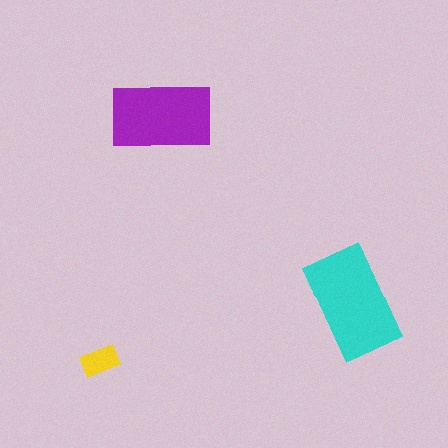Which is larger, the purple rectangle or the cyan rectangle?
The cyan one.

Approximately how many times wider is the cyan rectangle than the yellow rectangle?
About 3 times wider.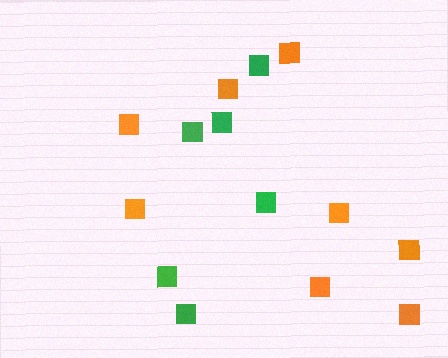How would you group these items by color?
There are 2 groups: one group of green squares (6) and one group of orange squares (8).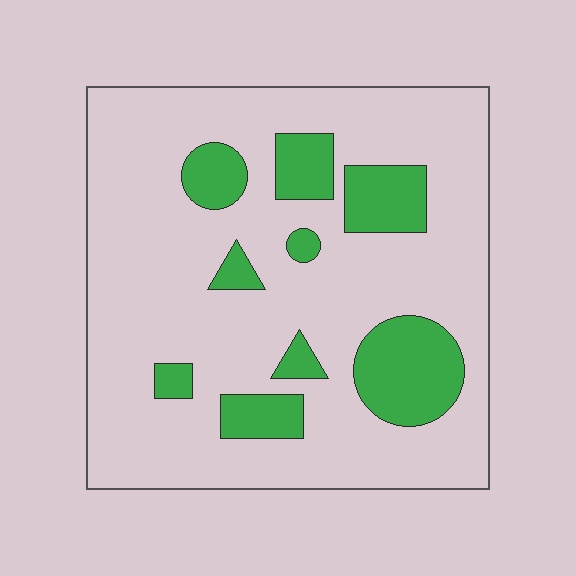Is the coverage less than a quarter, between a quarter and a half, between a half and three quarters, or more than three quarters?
Less than a quarter.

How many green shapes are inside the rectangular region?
9.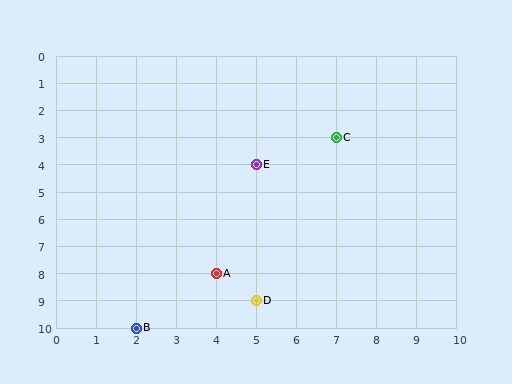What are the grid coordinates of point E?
Point E is at grid coordinates (5, 4).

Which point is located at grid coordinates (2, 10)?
Point B is at (2, 10).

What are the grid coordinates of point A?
Point A is at grid coordinates (4, 8).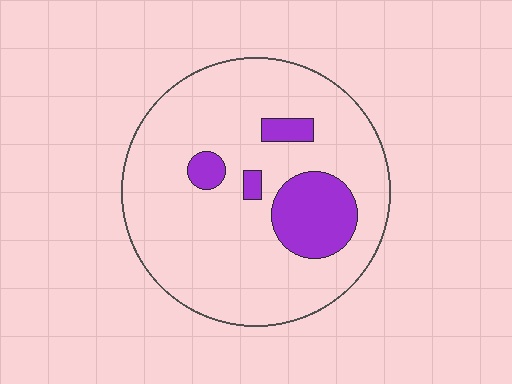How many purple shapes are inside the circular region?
4.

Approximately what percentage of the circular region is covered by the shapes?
Approximately 15%.